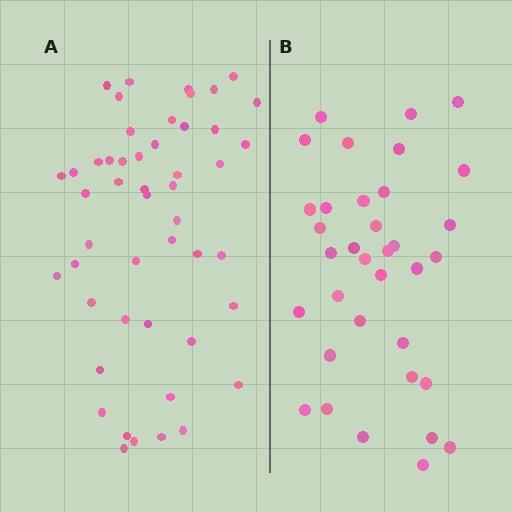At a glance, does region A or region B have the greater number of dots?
Region A (the left region) has more dots.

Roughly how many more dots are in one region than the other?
Region A has approximately 15 more dots than region B.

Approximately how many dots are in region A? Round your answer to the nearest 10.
About 50 dots. (The exact count is 49, which rounds to 50.)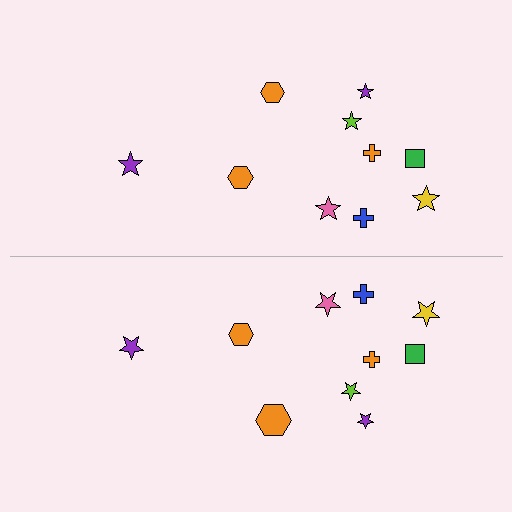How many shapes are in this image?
There are 20 shapes in this image.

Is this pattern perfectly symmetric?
No, the pattern is not perfectly symmetric. The orange hexagon on the bottom side has a different size than its mirror counterpart.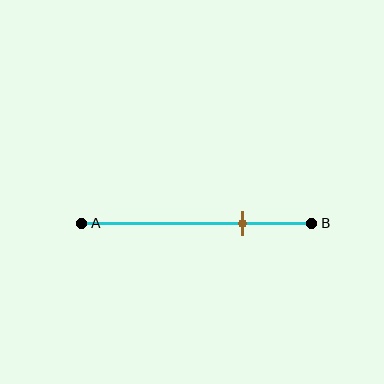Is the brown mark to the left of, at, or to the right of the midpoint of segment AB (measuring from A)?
The brown mark is to the right of the midpoint of segment AB.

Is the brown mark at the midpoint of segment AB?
No, the mark is at about 70% from A, not at the 50% midpoint.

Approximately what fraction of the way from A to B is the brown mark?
The brown mark is approximately 70% of the way from A to B.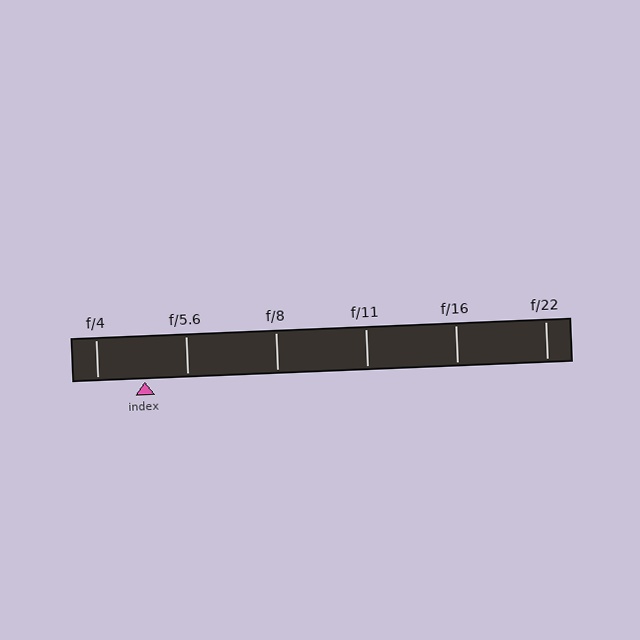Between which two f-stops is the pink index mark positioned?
The index mark is between f/4 and f/5.6.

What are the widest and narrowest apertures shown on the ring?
The widest aperture shown is f/4 and the narrowest is f/22.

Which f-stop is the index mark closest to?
The index mark is closest to f/5.6.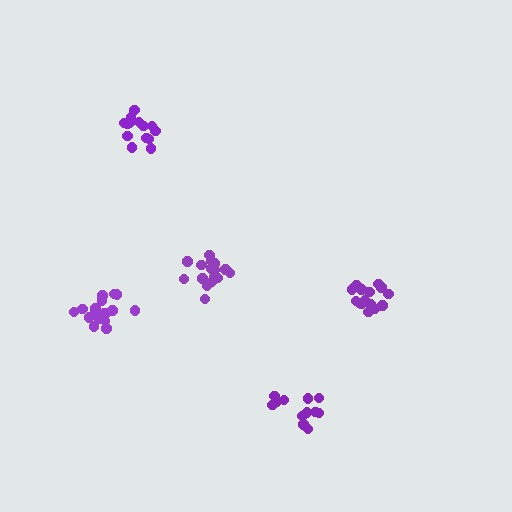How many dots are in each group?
Group 1: 12 dots, Group 2: 14 dots, Group 3: 17 dots, Group 4: 16 dots, Group 5: 18 dots (77 total).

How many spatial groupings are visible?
There are 5 spatial groupings.